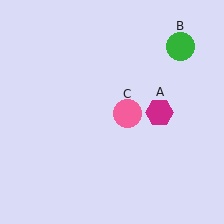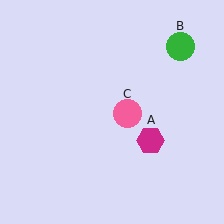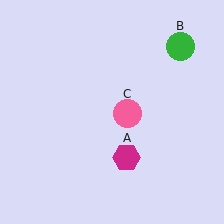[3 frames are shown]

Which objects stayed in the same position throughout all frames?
Green circle (object B) and pink circle (object C) remained stationary.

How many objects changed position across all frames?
1 object changed position: magenta hexagon (object A).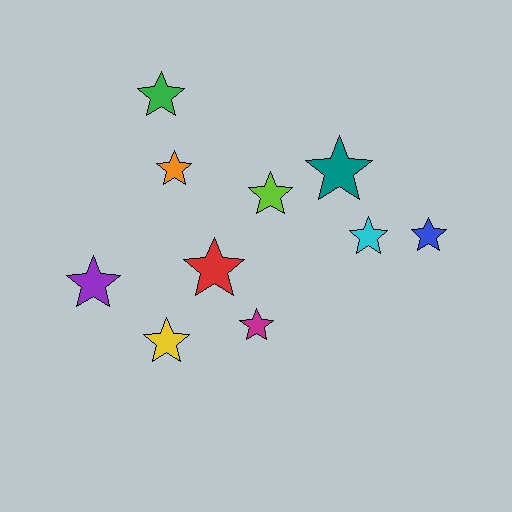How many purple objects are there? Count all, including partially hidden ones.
There is 1 purple object.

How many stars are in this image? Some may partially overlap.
There are 10 stars.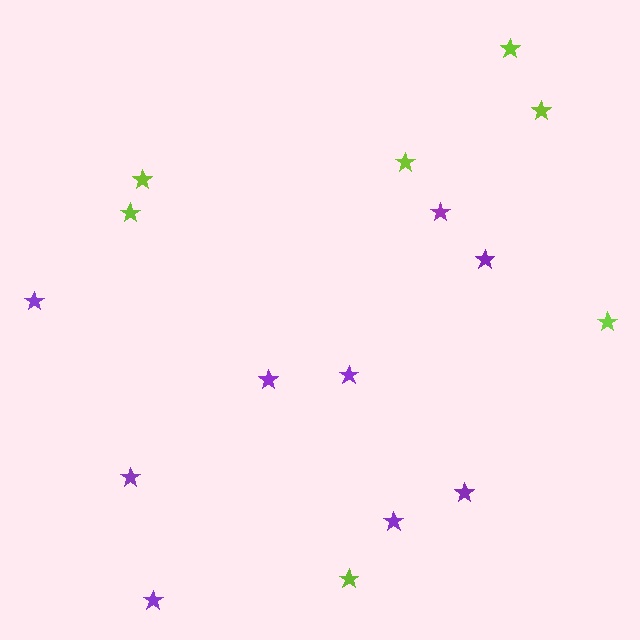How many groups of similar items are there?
There are 2 groups: one group of lime stars (7) and one group of purple stars (9).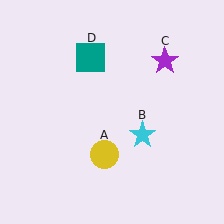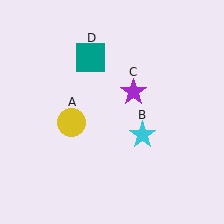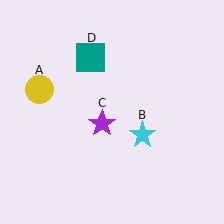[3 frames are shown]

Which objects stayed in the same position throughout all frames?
Cyan star (object B) and teal square (object D) remained stationary.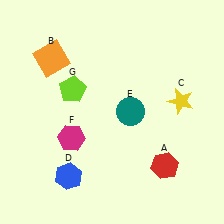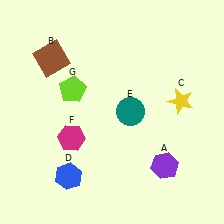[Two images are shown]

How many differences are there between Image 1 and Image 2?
There are 2 differences between the two images.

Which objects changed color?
A changed from red to purple. B changed from orange to brown.